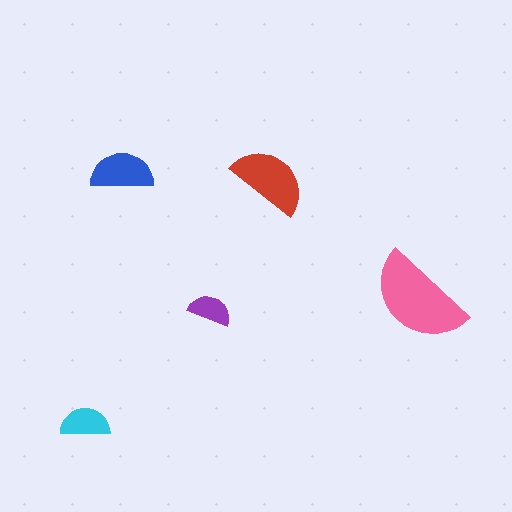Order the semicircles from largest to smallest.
the pink one, the red one, the blue one, the cyan one, the purple one.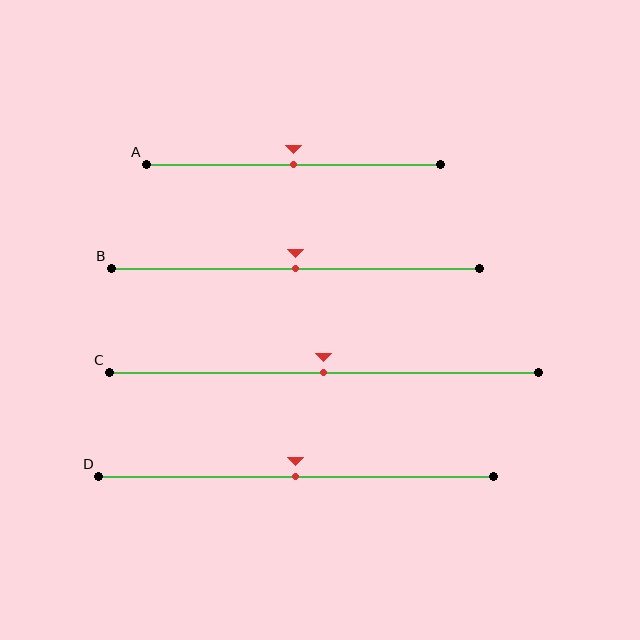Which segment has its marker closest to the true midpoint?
Segment A has its marker closest to the true midpoint.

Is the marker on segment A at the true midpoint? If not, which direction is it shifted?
Yes, the marker on segment A is at the true midpoint.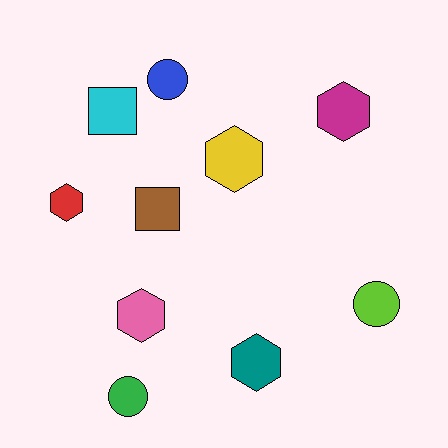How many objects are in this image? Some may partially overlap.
There are 10 objects.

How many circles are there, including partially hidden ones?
There are 3 circles.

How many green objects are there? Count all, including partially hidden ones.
There is 1 green object.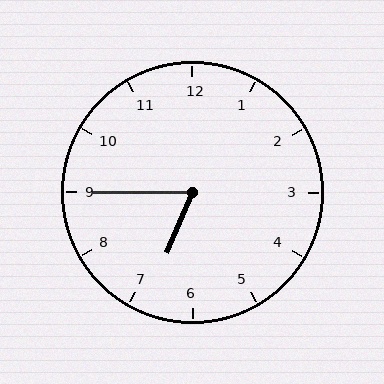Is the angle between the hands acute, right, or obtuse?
It is acute.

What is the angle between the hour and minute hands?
Approximately 68 degrees.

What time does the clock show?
6:45.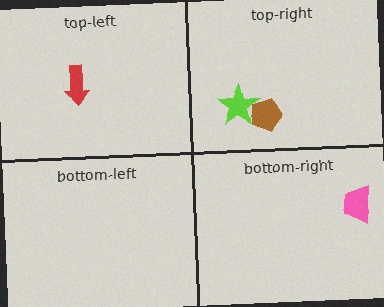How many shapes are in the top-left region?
1.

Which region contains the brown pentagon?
The top-right region.